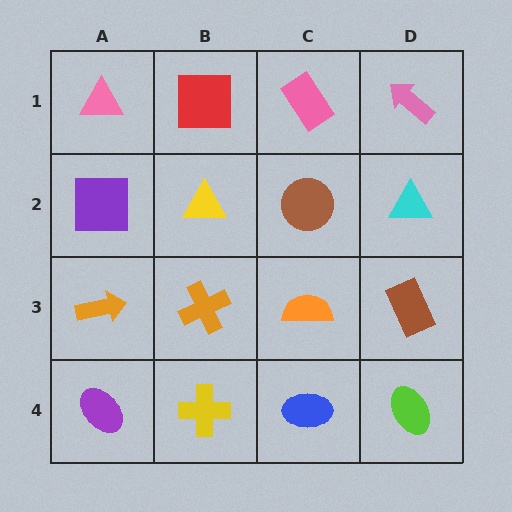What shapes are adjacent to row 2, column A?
A pink triangle (row 1, column A), an orange arrow (row 3, column A), a yellow triangle (row 2, column B).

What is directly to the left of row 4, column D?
A blue ellipse.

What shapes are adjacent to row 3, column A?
A purple square (row 2, column A), a purple ellipse (row 4, column A), an orange cross (row 3, column B).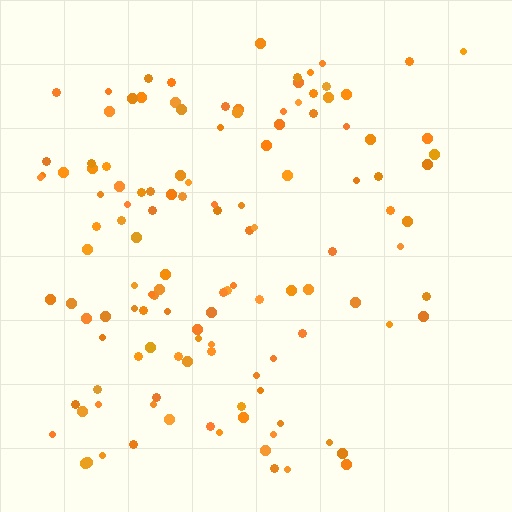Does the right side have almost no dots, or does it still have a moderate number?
Still a moderate number, just noticeably fewer than the left.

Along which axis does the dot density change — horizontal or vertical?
Horizontal.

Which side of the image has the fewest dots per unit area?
The right.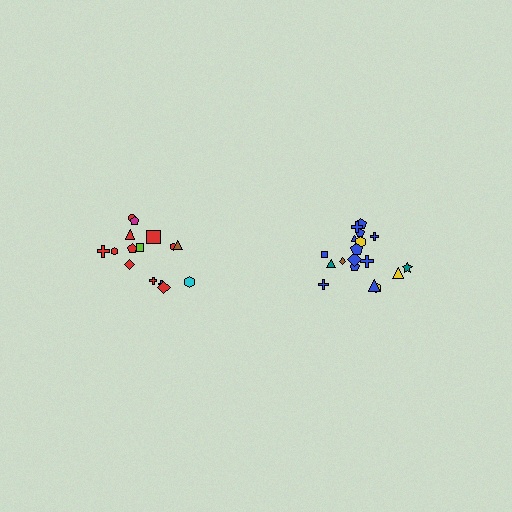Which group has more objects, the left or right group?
The right group.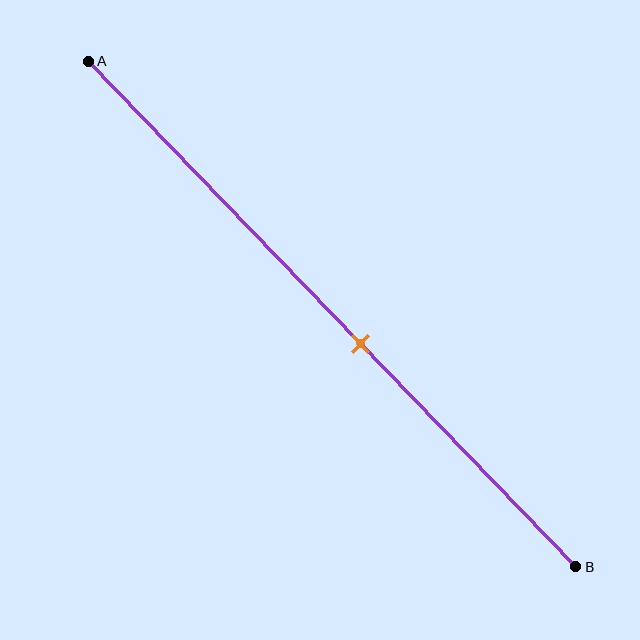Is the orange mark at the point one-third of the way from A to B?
No, the mark is at about 55% from A, not at the 33% one-third point.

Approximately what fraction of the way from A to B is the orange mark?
The orange mark is approximately 55% of the way from A to B.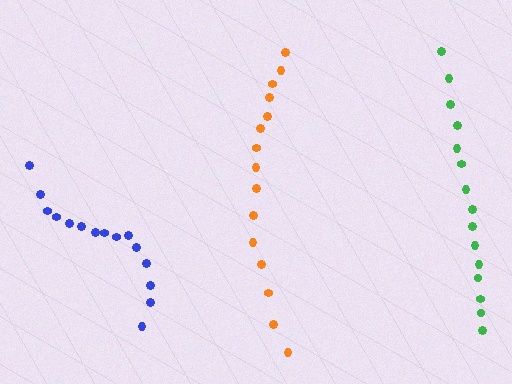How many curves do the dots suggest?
There are 3 distinct paths.